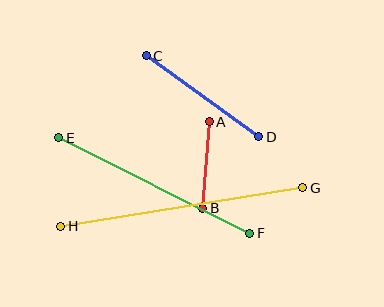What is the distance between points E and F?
The distance is approximately 213 pixels.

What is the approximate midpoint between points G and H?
The midpoint is at approximately (182, 207) pixels.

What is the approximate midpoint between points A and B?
The midpoint is at approximately (206, 165) pixels.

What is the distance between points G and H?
The distance is approximately 245 pixels.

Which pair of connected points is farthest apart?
Points G and H are farthest apart.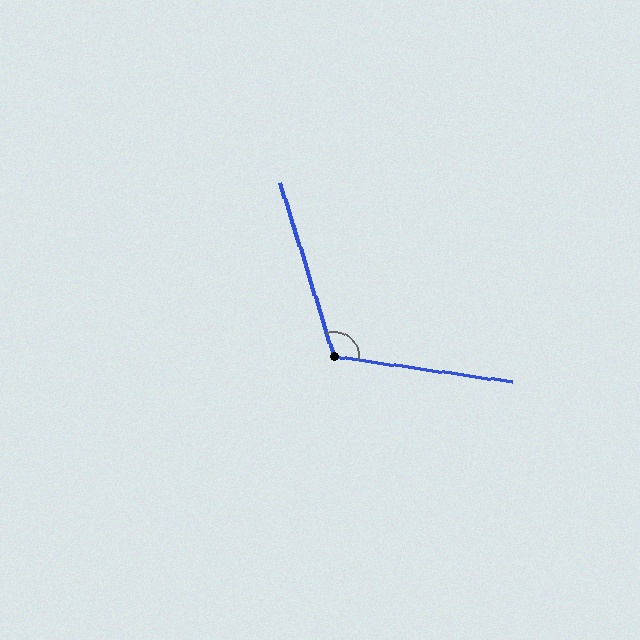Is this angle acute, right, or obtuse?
It is obtuse.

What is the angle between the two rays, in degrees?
Approximately 115 degrees.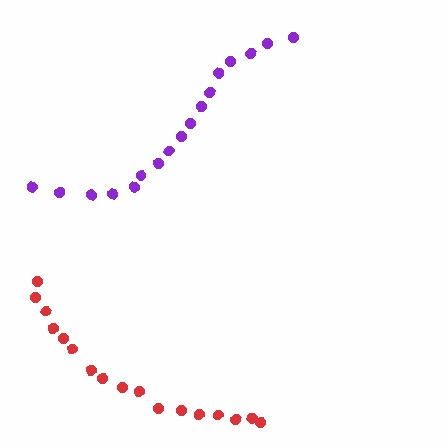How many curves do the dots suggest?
There are 2 distinct paths.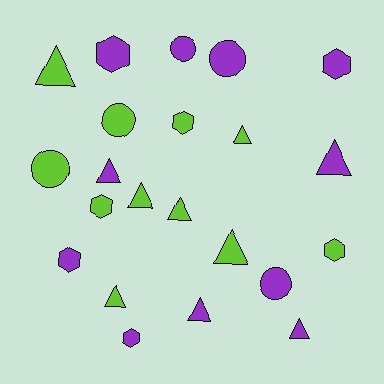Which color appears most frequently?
Lime, with 11 objects.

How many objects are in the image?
There are 22 objects.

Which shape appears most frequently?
Triangle, with 10 objects.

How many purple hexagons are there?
There are 4 purple hexagons.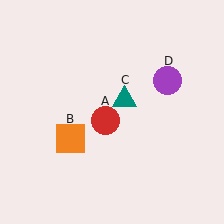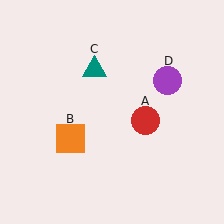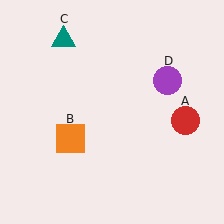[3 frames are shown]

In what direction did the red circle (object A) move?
The red circle (object A) moved right.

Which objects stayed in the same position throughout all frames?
Orange square (object B) and purple circle (object D) remained stationary.